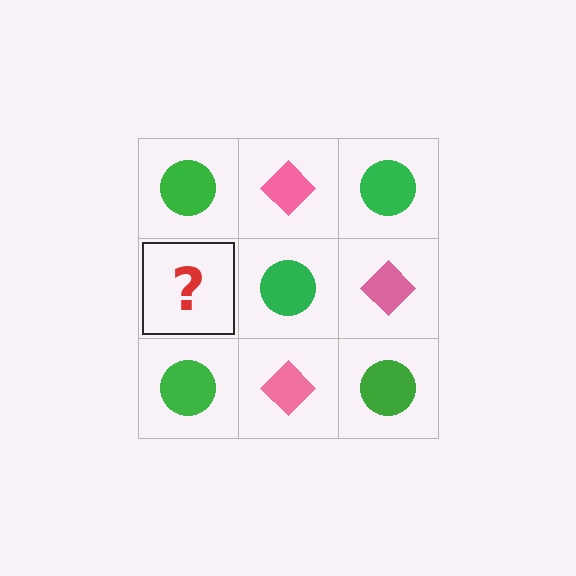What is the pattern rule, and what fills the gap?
The rule is that it alternates green circle and pink diamond in a checkerboard pattern. The gap should be filled with a pink diamond.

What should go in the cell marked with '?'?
The missing cell should contain a pink diamond.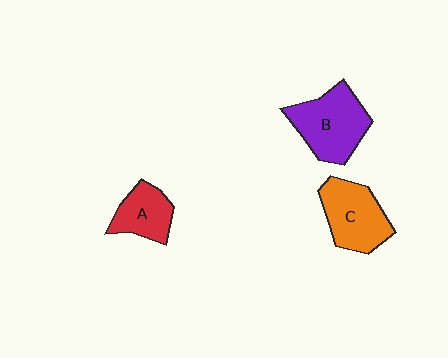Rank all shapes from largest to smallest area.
From largest to smallest: B (purple), C (orange), A (red).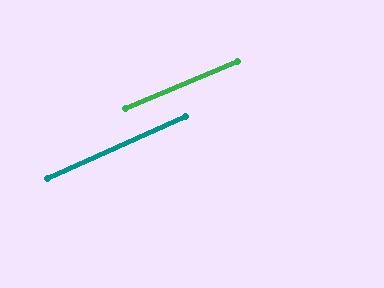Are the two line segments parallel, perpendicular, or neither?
Parallel — their directions differ by only 1.6°.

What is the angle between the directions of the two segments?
Approximately 2 degrees.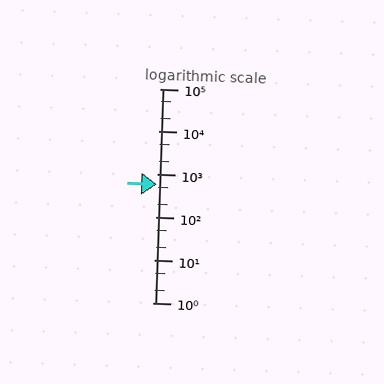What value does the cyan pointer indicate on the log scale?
The pointer indicates approximately 600.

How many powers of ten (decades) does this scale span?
The scale spans 5 decades, from 1 to 100000.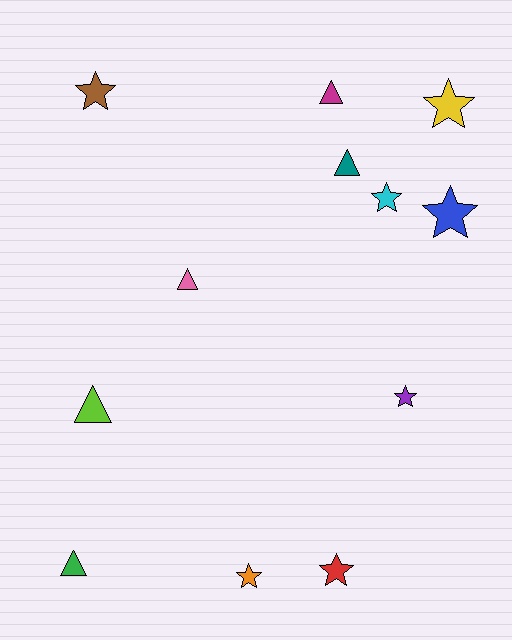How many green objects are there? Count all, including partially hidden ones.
There is 1 green object.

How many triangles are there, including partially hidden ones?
There are 5 triangles.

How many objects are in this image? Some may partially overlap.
There are 12 objects.